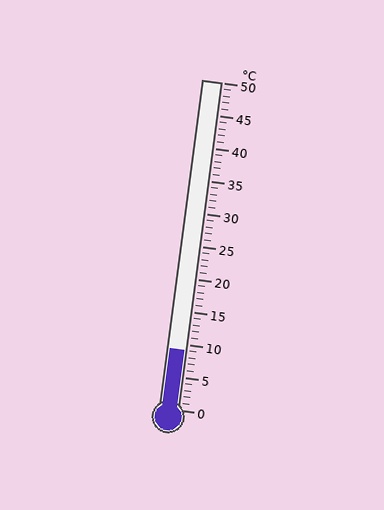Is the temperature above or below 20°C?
The temperature is below 20°C.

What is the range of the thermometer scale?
The thermometer scale ranges from 0°C to 50°C.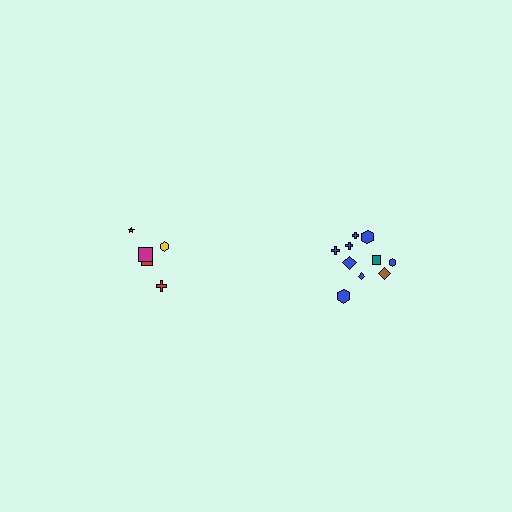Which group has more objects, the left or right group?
The right group.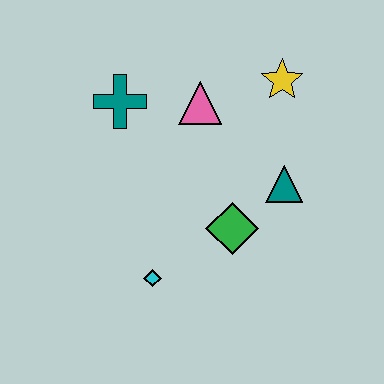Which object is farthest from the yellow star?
The cyan diamond is farthest from the yellow star.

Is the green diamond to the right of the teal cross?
Yes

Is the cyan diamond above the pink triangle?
No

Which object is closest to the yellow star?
The pink triangle is closest to the yellow star.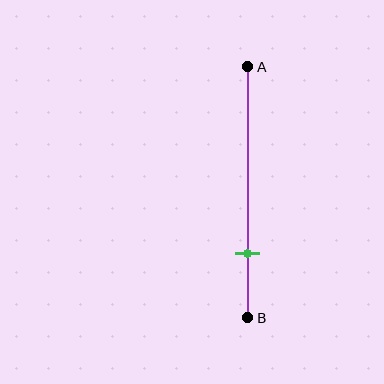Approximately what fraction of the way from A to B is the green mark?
The green mark is approximately 75% of the way from A to B.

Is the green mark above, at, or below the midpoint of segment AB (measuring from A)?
The green mark is below the midpoint of segment AB.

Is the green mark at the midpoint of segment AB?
No, the mark is at about 75% from A, not at the 50% midpoint.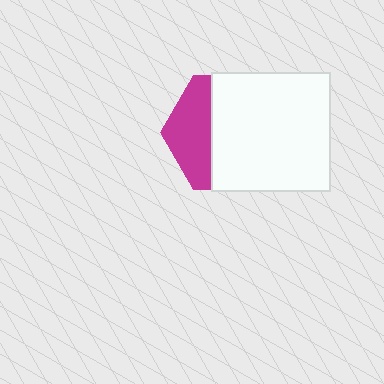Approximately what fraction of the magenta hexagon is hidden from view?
Roughly 65% of the magenta hexagon is hidden behind the white square.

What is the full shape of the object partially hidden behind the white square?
The partially hidden object is a magenta hexagon.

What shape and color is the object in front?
The object in front is a white square.